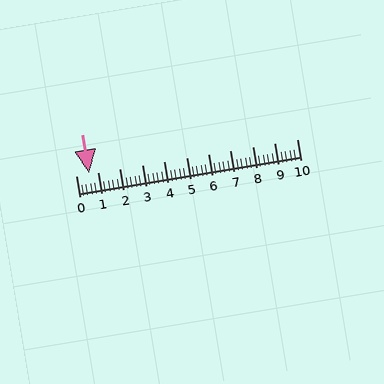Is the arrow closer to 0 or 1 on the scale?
The arrow is closer to 1.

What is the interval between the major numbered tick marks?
The major tick marks are spaced 1 units apart.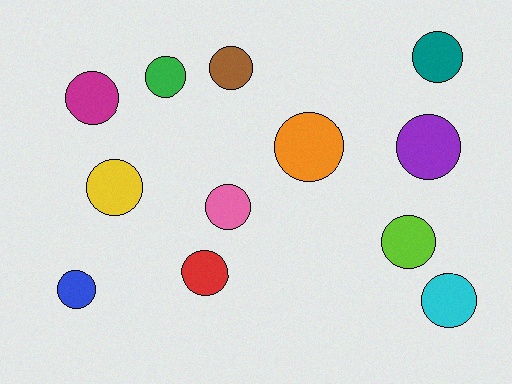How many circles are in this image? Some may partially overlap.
There are 12 circles.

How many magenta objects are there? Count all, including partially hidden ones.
There is 1 magenta object.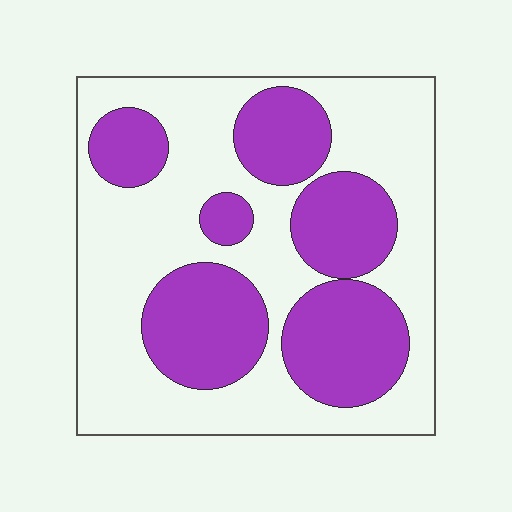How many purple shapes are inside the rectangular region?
6.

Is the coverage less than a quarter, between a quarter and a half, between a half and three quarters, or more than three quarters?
Between a quarter and a half.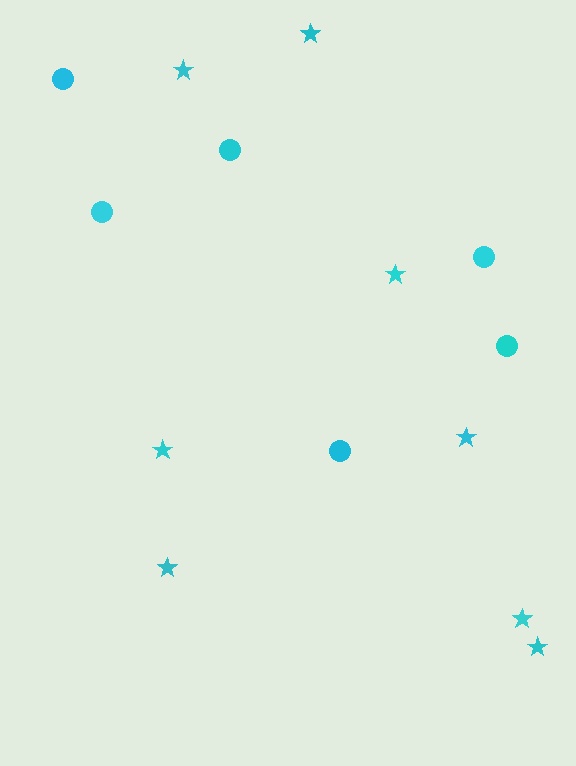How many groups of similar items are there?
There are 2 groups: one group of circles (6) and one group of stars (8).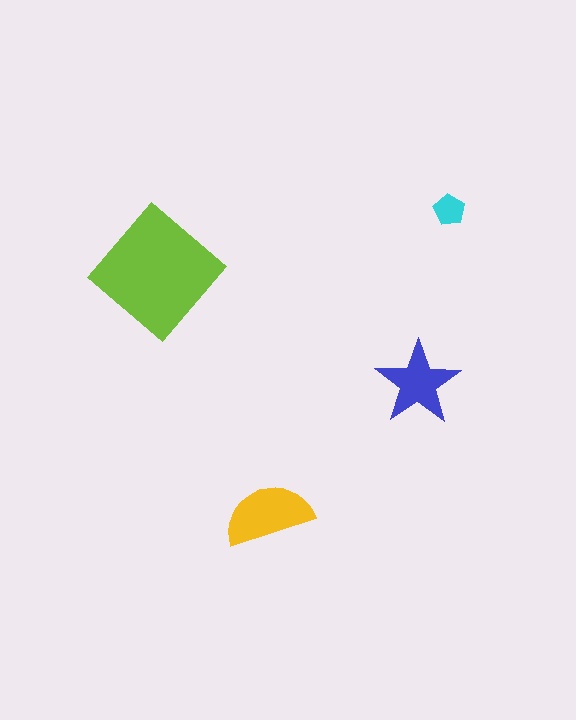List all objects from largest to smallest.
The lime diamond, the yellow semicircle, the blue star, the cyan pentagon.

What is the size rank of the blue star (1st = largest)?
3rd.